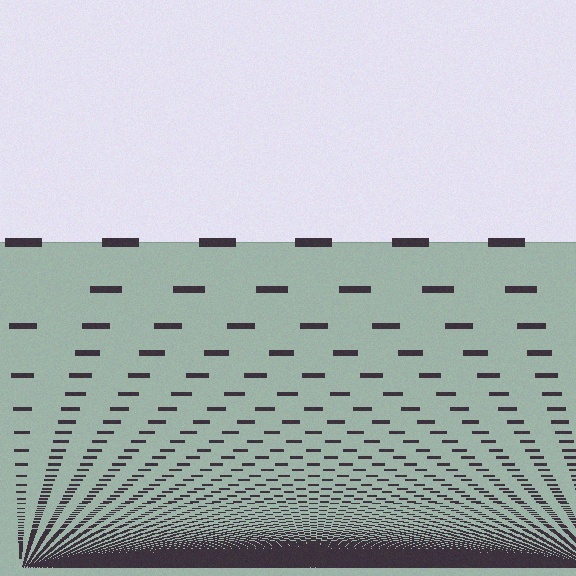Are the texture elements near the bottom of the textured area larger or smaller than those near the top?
Smaller. The gradient is inverted — elements near the bottom are smaller and denser.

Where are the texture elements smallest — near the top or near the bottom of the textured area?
Near the bottom.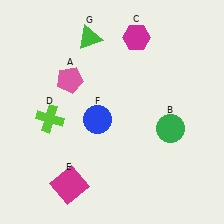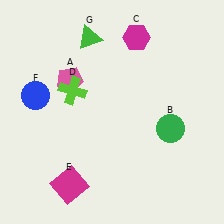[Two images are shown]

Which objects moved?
The objects that moved are: the lime cross (D), the blue circle (F).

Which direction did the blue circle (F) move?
The blue circle (F) moved left.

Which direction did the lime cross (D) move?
The lime cross (D) moved up.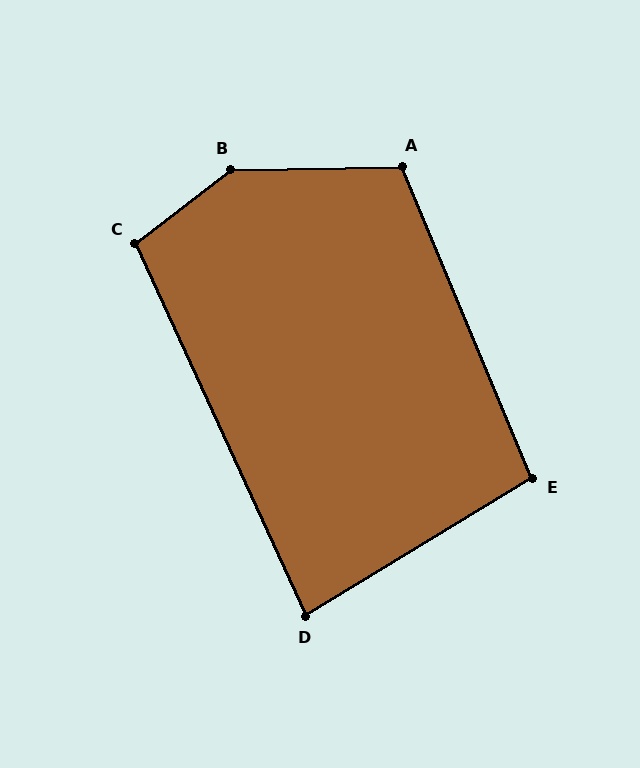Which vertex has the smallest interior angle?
D, at approximately 83 degrees.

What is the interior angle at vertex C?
Approximately 103 degrees (obtuse).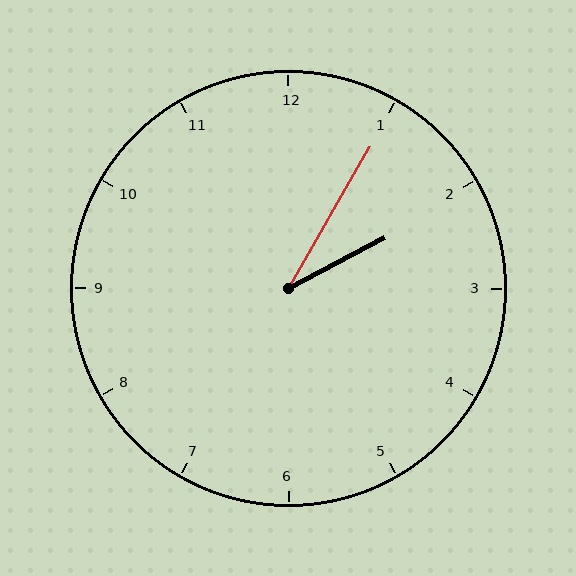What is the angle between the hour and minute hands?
Approximately 32 degrees.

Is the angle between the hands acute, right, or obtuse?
It is acute.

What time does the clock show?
2:05.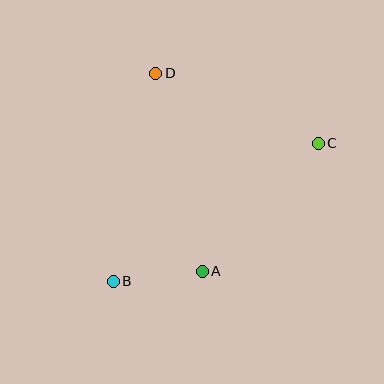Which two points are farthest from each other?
Points B and C are farthest from each other.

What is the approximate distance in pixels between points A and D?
The distance between A and D is approximately 204 pixels.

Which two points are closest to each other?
Points A and B are closest to each other.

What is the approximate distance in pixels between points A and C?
The distance between A and C is approximately 173 pixels.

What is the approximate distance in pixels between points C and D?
The distance between C and D is approximately 177 pixels.